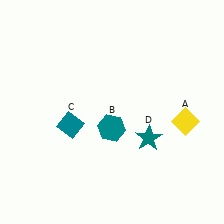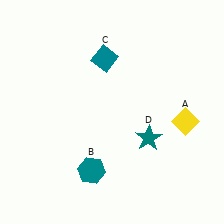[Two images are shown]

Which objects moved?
The objects that moved are: the teal hexagon (B), the teal diamond (C).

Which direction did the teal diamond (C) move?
The teal diamond (C) moved up.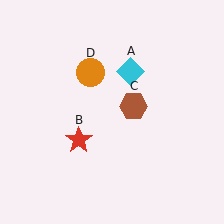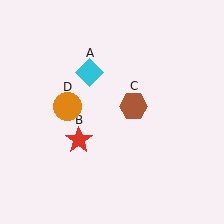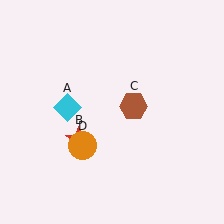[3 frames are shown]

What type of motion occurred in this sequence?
The cyan diamond (object A), orange circle (object D) rotated counterclockwise around the center of the scene.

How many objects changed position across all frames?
2 objects changed position: cyan diamond (object A), orange circle (object D).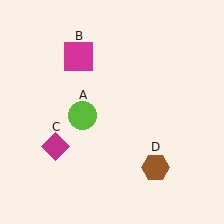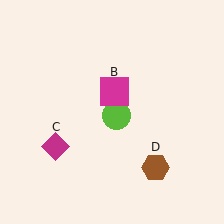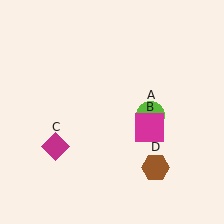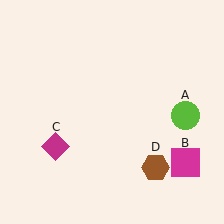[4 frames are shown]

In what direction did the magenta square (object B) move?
The magenta square (object B) moved down and to the right.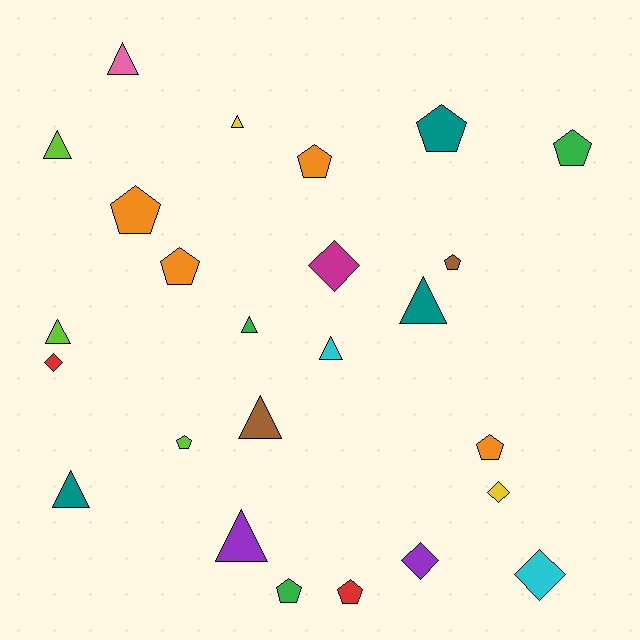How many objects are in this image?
There are 25 objects.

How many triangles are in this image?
There are 10 triangles.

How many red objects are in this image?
There are 2 red objects.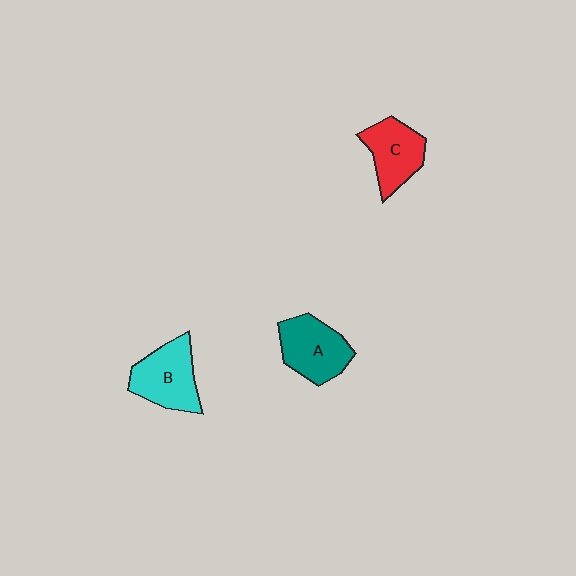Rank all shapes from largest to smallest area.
From largest to smallest: B (cyan), A (teal), C (red).